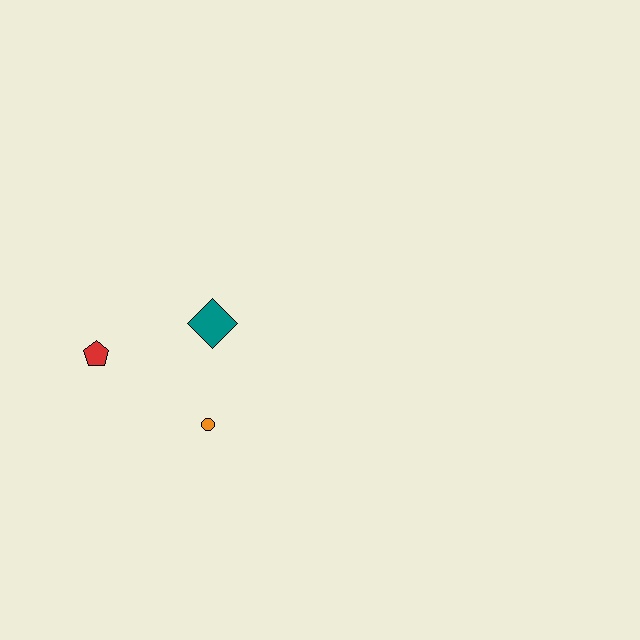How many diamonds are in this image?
There is 1 diamond.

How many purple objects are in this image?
There are no purple objects.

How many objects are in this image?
There are 3 objects.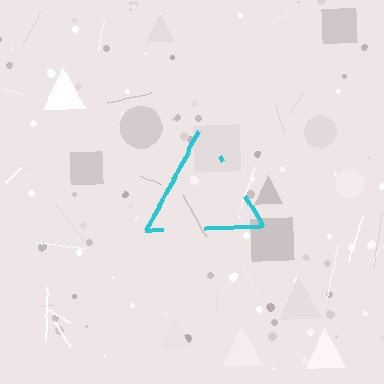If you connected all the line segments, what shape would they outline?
They would outline a triangle.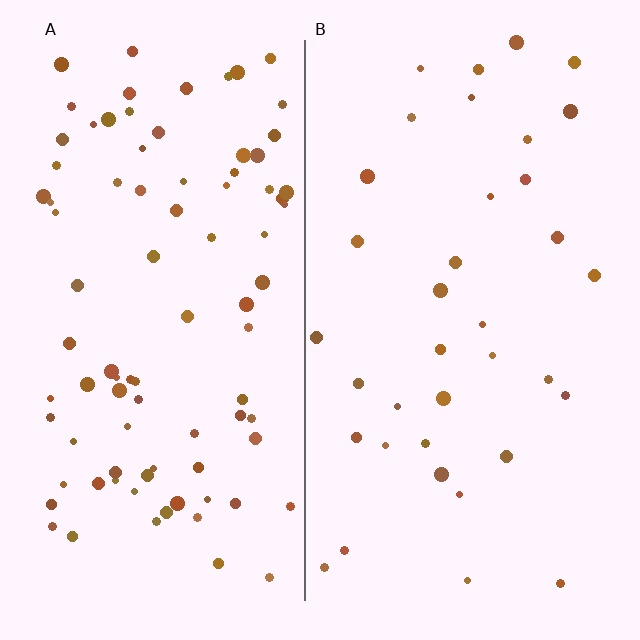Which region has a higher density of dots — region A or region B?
A (the left).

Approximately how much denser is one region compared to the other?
Approximately 2.4× — region A over region B.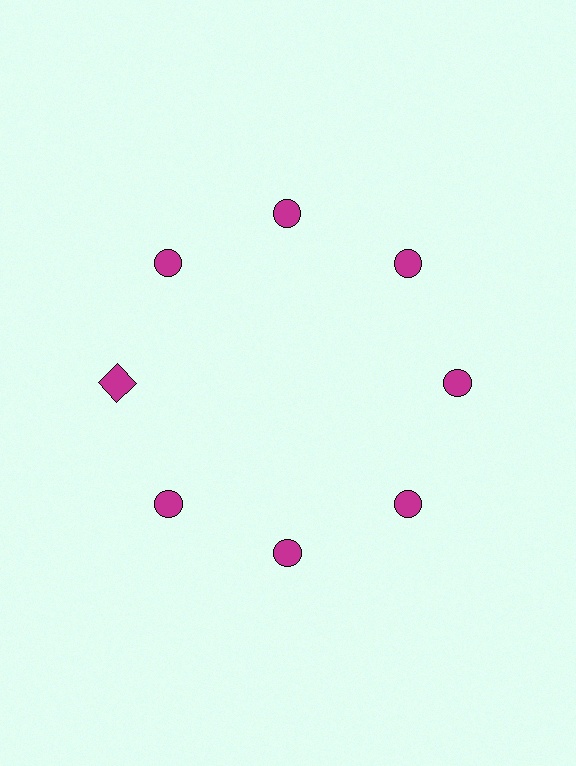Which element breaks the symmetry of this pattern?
The magenta square at roughly the 9 o'clock position breaks the symmetry. All other shapes are magenta circles.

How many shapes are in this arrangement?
There are 8 shapes arranged in a ring pattern.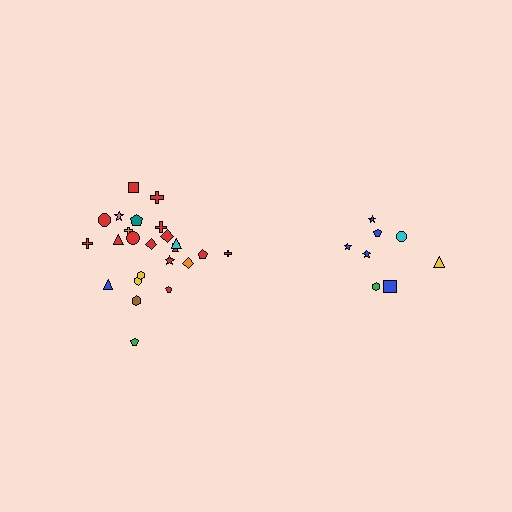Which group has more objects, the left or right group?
The left group.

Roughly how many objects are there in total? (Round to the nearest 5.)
Roughly 35 objects in total.